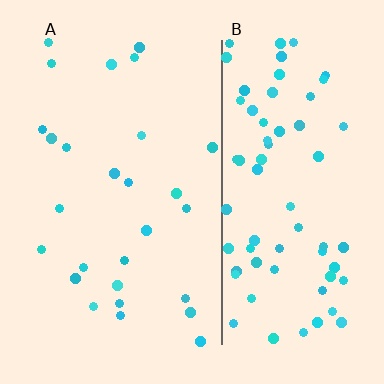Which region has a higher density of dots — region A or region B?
B (the right).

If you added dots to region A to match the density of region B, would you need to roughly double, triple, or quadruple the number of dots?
Approximately triple.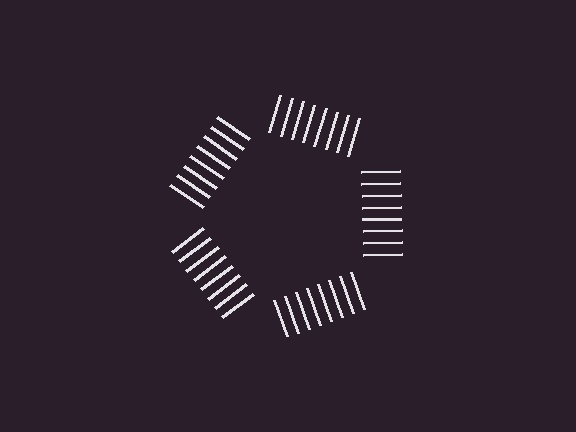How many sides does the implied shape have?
5 sides — the line-ends trace a pentagon.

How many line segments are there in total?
40 — 8 along each of the 5 edges.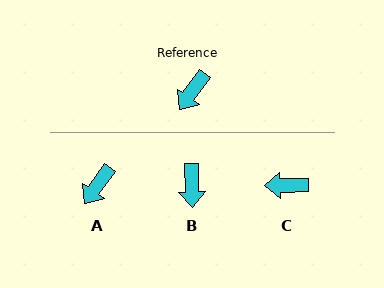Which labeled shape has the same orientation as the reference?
A.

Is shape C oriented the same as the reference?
No, it is off by about 54 degrees.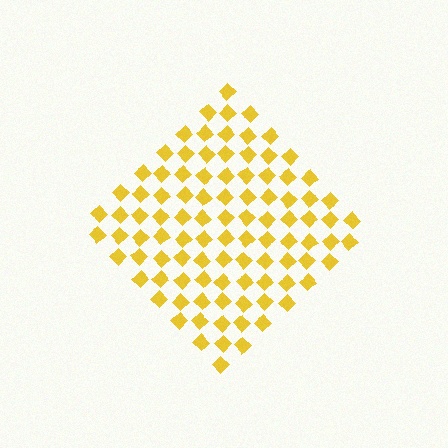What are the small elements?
The small elements are diamonds.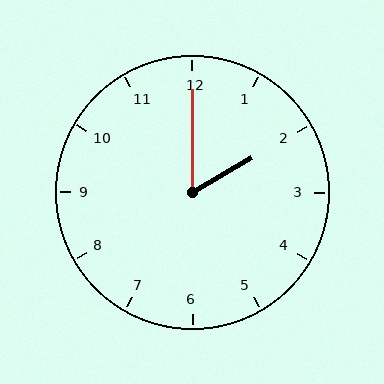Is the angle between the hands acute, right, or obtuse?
It is acute.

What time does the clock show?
2:00.